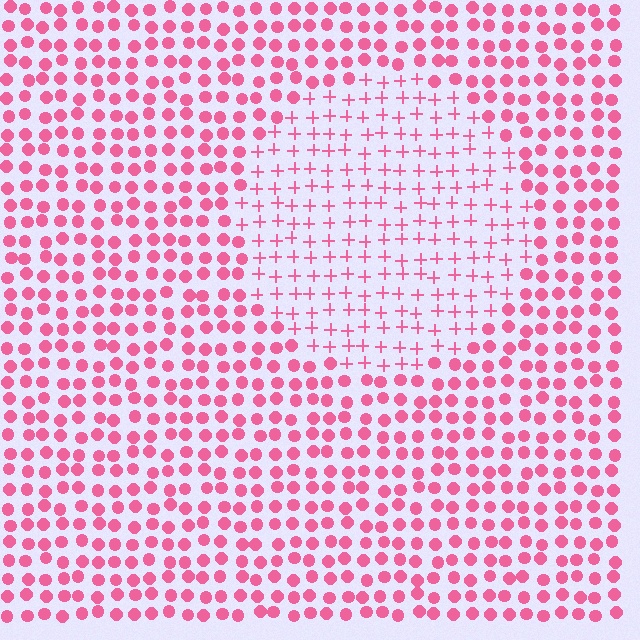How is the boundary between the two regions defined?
The boundary is defined by a change in element shape: plus signs inside vs. circles outside. All elements share the same color and spacing.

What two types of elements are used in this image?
The image uses plus signs inside the circle region and circles outside it.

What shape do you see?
I see a circle.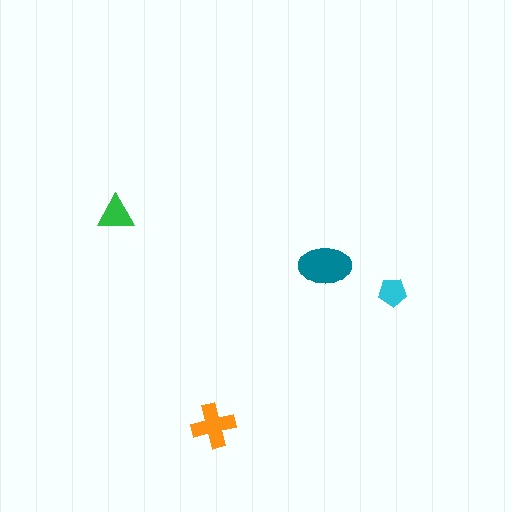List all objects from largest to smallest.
The teal ellipse, the orange cross, the green triangle, the cyan pentagon.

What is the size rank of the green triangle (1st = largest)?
3rd.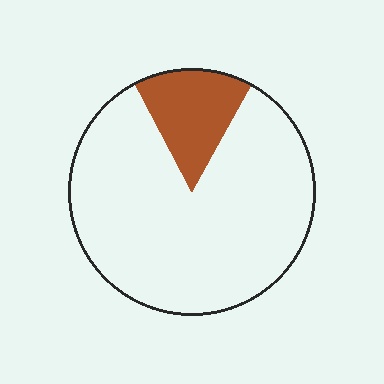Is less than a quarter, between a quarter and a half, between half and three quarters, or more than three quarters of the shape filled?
Less than a quarter.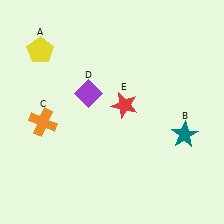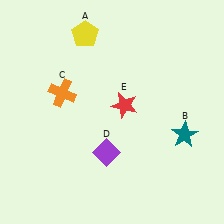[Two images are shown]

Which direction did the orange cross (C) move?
The orange cross (C) moved up.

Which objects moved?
The objects that moved are: the yellow pentagon (A), the orange cross (C), the purple diamond (D).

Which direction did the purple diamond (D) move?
The purple diamond (D) moved down.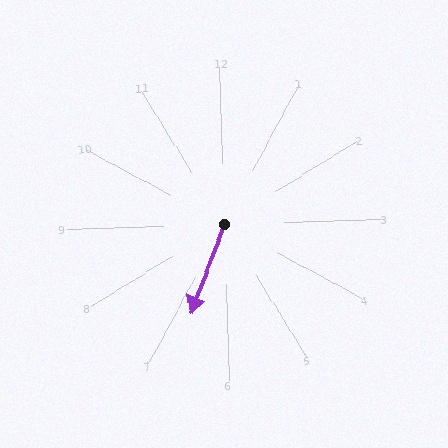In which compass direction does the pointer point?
Southwest.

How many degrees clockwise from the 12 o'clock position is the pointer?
Approximately 203 degrees.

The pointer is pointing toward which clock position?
Roughly 7 o'clock.